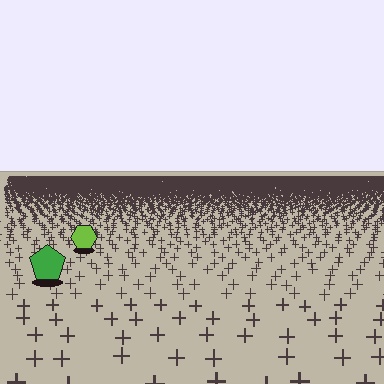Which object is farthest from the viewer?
The lime hexagon is farthest from the viewer. It appears smaller and the ground texture around it is denser.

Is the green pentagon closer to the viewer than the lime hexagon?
Yes. The green pentagon is closer — you can tell from the texture gradient: the ground texture is coarser near it.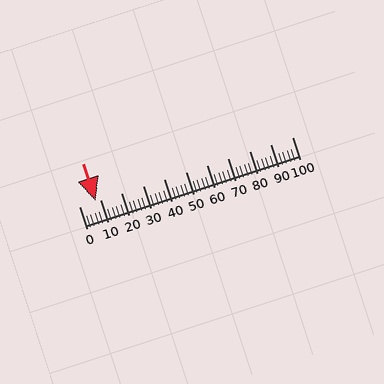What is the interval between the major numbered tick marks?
The major tick marks are spaced 10 units apart.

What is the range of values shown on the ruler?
The ruler shows values from 0 to 100.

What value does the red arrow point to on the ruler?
The red arrow points to approximately 8.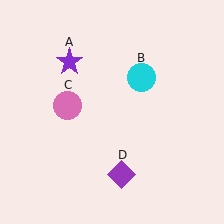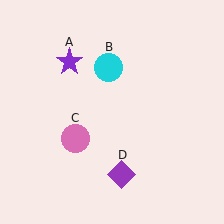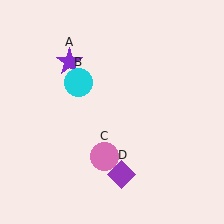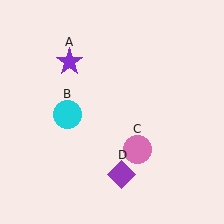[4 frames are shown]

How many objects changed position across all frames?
2 objects changed position: cyan circle (object B), pink circle (object C).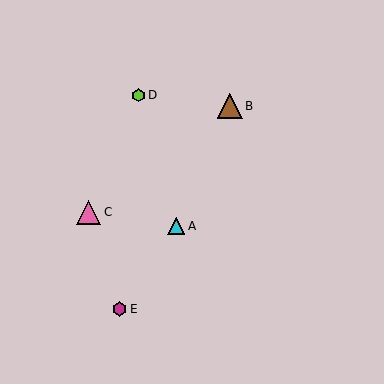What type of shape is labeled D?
Shape D is a lime hexagon.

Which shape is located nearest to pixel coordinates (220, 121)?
The brown triangle (labeled B) at (230, 106) is nearest to that location.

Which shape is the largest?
The brown triangle (labeled B) is the largest.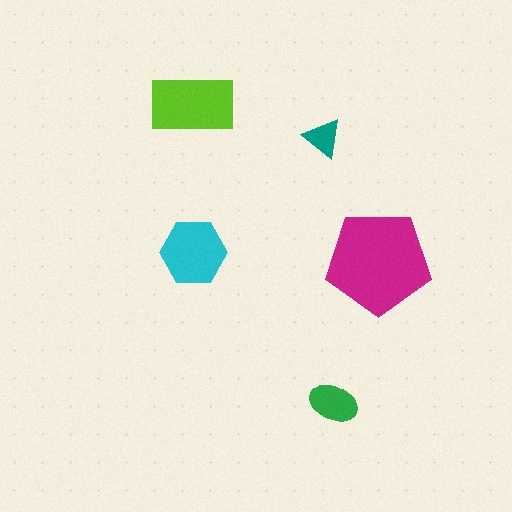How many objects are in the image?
There are 5 objects in the image.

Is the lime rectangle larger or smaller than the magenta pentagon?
Smaller.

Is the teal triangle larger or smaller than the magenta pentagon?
Smaller.